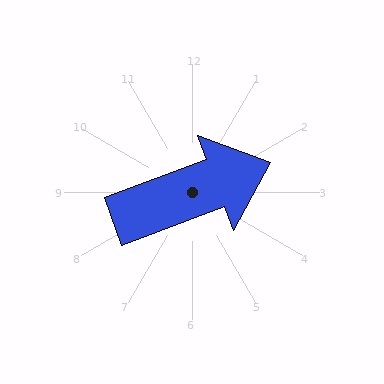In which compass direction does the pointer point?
East.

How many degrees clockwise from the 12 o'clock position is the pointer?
Approximately 69 degrees.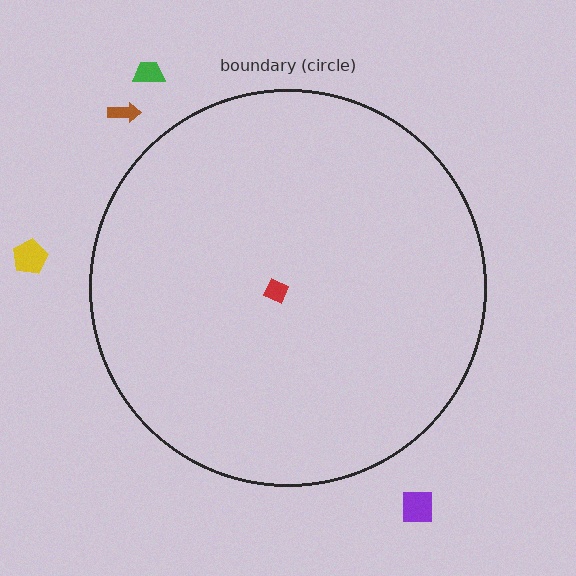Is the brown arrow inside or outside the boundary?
Outside.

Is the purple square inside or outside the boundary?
Outside.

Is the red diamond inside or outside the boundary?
Inside.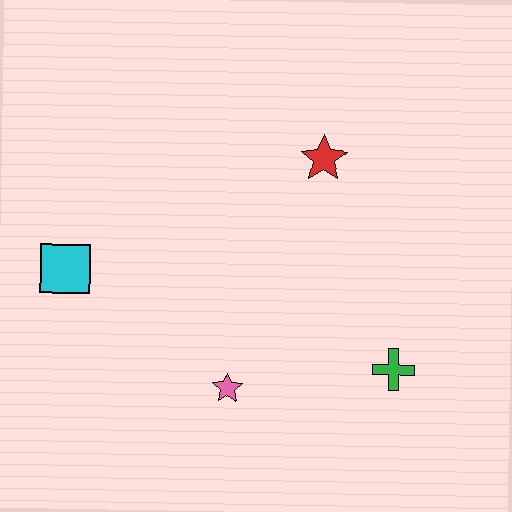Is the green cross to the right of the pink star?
Yes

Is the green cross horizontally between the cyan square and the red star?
No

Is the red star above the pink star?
Yes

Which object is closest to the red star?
The green cross is closest to the red star.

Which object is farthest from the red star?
The cyan square is farthest from the red star.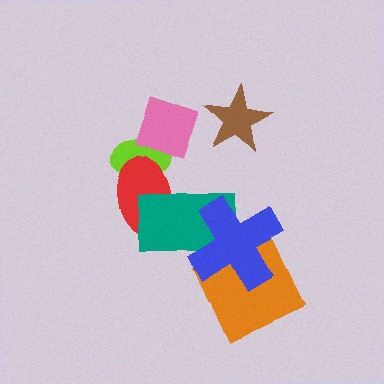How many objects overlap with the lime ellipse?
2 objects overlap with the lime ellipse.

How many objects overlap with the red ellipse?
2 objects overlap with the red ellipse.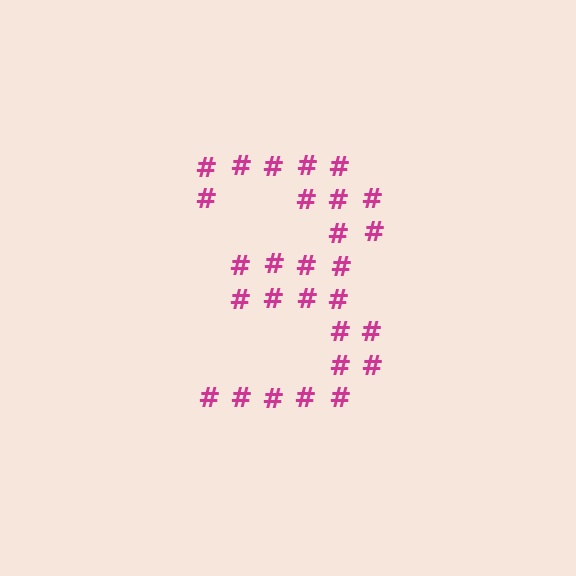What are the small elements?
The small elements are hash symbols.